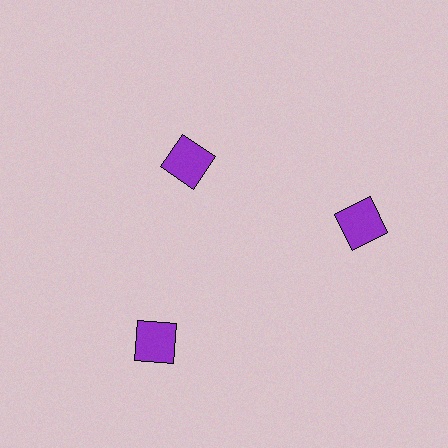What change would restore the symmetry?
The symmetry would be restored by moving it outward, back onto the ring so that all 3 squares sit at equal angles and equal distance from the center.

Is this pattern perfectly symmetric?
No. The 3 purple squares are arranged in a ring, but one element near the 11 o'clock position is pulled inward toward the center, breaking the 3-fold rotational symmetry.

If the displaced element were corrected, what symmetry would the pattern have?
It would have 3-fold rotational symmetry — the pattern would map onto itself every 120 degrees.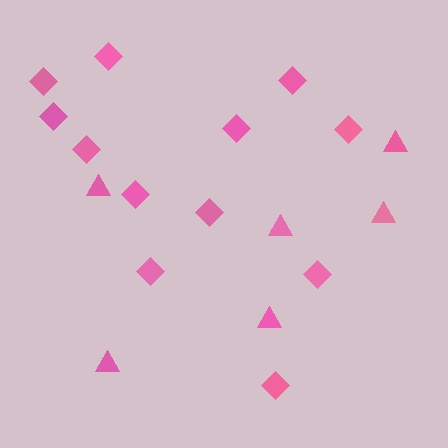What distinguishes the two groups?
There are 2 groups: one group of triangles (6) and one group of diamonds (12).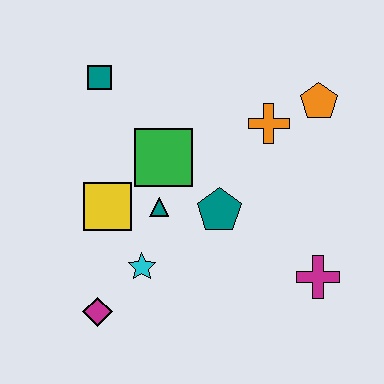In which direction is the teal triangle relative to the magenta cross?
The teal triangle is to the left of the magenta cross.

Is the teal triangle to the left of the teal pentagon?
Yes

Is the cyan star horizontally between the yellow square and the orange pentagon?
Yes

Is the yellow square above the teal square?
No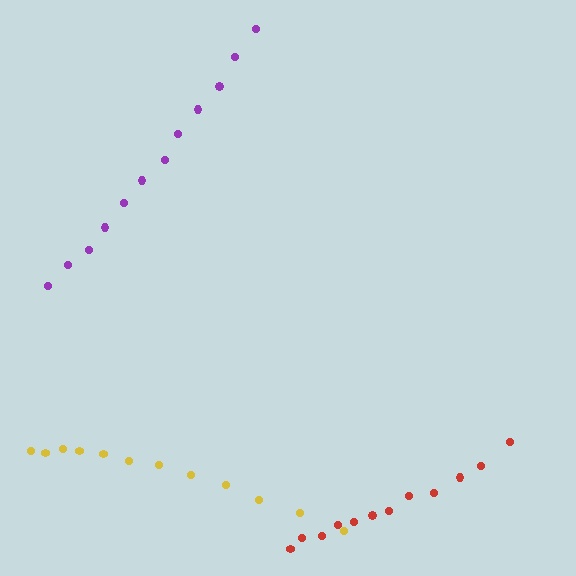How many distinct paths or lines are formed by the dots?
There are 3 distinct paths.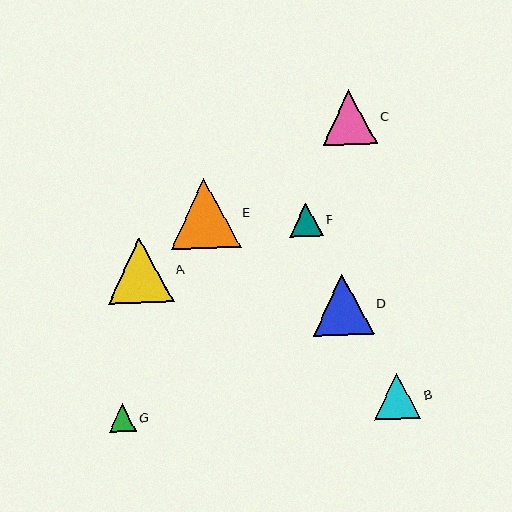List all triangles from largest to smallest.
From largest to smallest: E, A, D, C, B, F, G.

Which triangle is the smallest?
Triangle G is the smallest with a size of approximately 28 pixels.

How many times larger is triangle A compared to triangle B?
Triangle A is approximately 1.4 times the size of triangle B.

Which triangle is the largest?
Triangle E is the largest with a size of approximately 69 pixels.